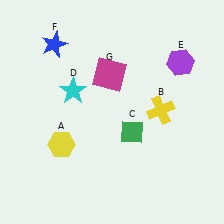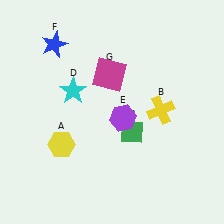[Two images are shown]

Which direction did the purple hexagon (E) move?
The purple hexagon (E) moved left.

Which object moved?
The purple hexagon (E) moved left.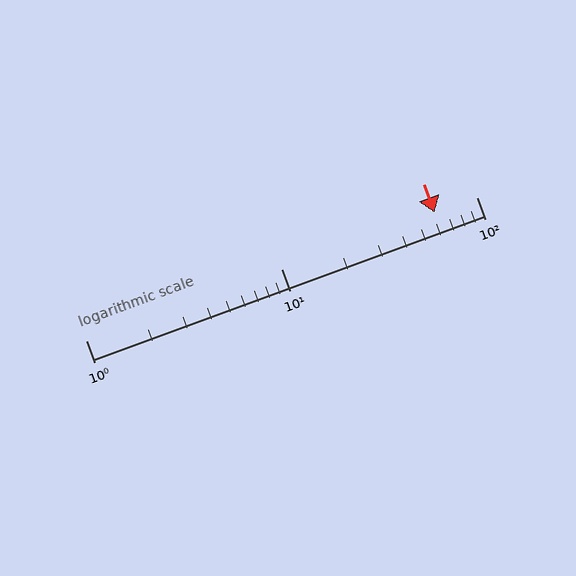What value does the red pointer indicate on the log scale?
The pointer indicates approximately 61.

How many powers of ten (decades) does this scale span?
The scale spans 2 decades, from 1 to 100.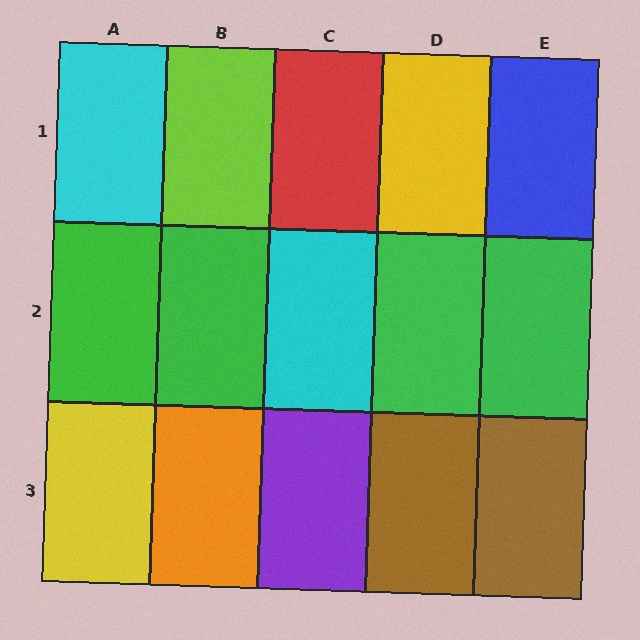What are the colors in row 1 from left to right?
Cyan, lime, red, yellow, blue.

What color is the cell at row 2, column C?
Cyan.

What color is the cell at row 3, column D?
Brown.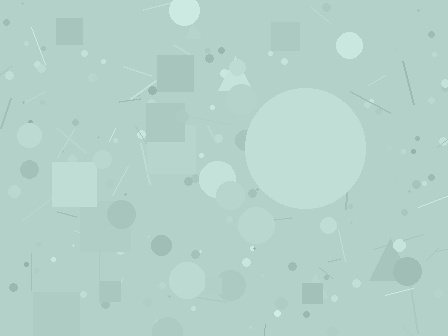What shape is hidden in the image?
A circle is hidden in the image.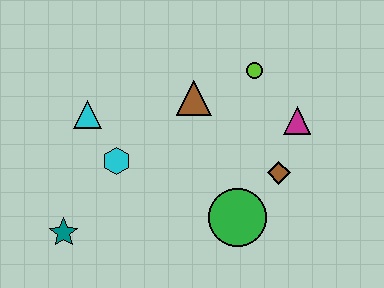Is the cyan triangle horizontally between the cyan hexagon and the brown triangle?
No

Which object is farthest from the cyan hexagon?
The magenta triangle is farthest from the cyan hexagon.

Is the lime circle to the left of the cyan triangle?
No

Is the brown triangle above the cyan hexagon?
Yes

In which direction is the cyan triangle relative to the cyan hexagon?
The cyan triangle is above the cyan hexagon.